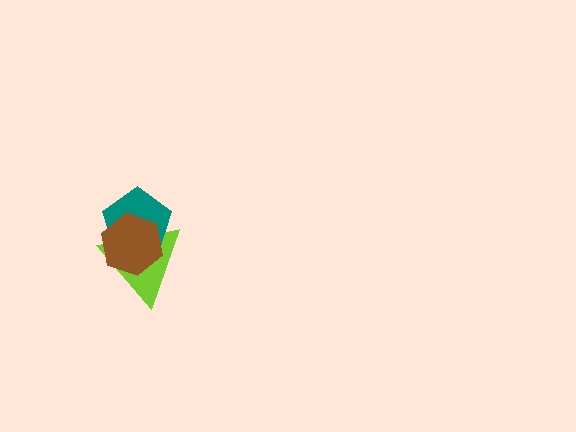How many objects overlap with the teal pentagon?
2 objects overlap with the teal pentagon.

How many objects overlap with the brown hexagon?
2 objects overlap with the brown hexagon.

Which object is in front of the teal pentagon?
The brown hexagon is in front of the teal pentagon.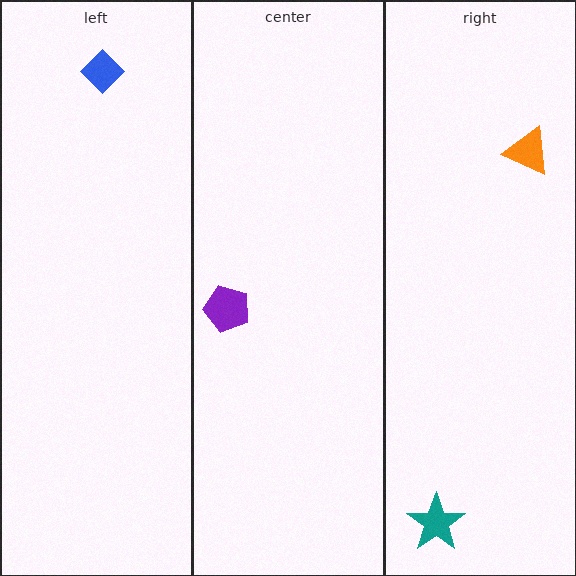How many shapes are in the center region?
1.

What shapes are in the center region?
The purple pentagon.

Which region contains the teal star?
The right region.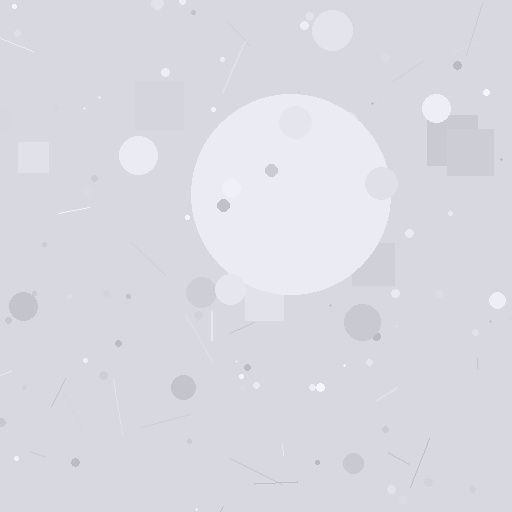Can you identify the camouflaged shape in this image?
The camouflaged shape is a circle.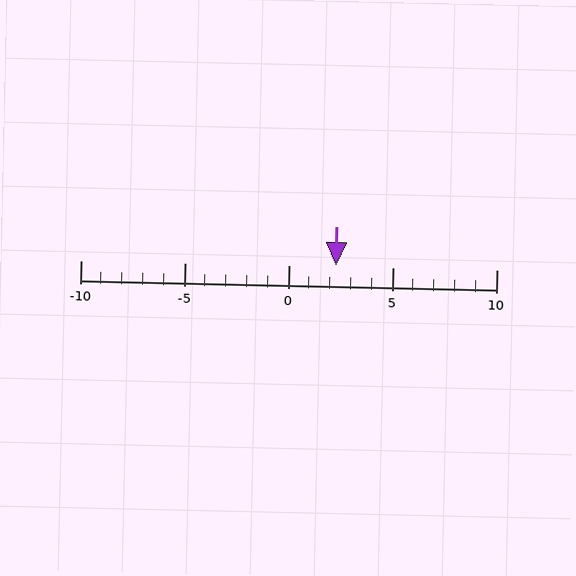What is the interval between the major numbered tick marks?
The major tick marks are spaced 5 units apart.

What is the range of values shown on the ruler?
The ruler shows values from -10 to 10.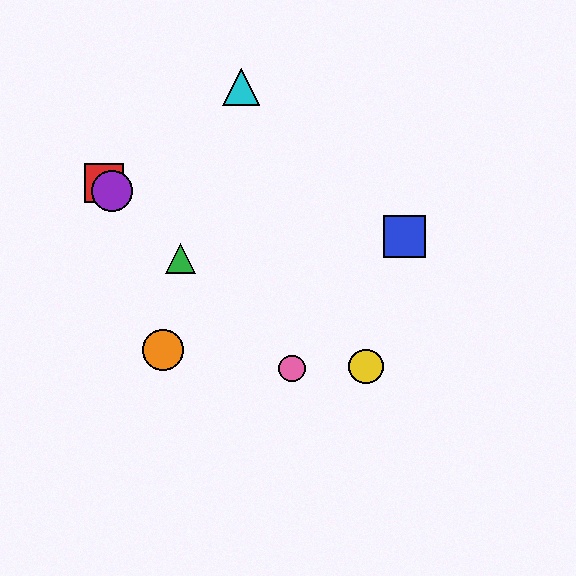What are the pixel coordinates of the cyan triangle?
The cyan triangle is at (241, 87).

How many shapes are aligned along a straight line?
4 shapes (the red square, the green triangle, the purple circle, the pink circle) are aligned along a straight line.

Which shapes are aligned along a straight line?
The red square, the green triangle, the purple circle, the pink circle are aligned along a straight line.